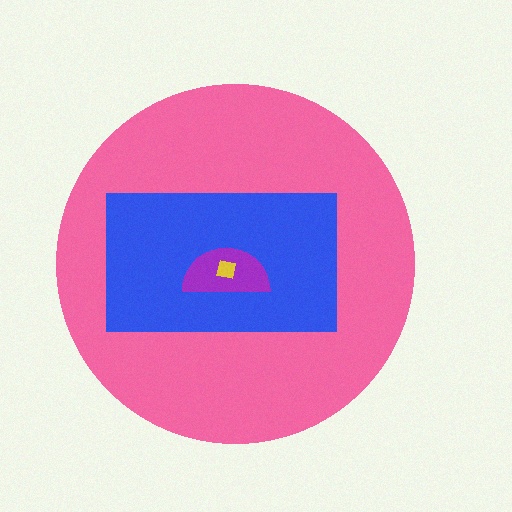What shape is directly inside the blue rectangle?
The purple semicircle.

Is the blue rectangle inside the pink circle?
Yes.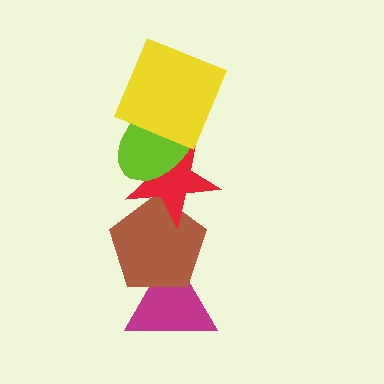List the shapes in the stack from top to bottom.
From top to bottom: the yellow square, the lime ellipse, the red star, the brown pentagon, the magenta triangle.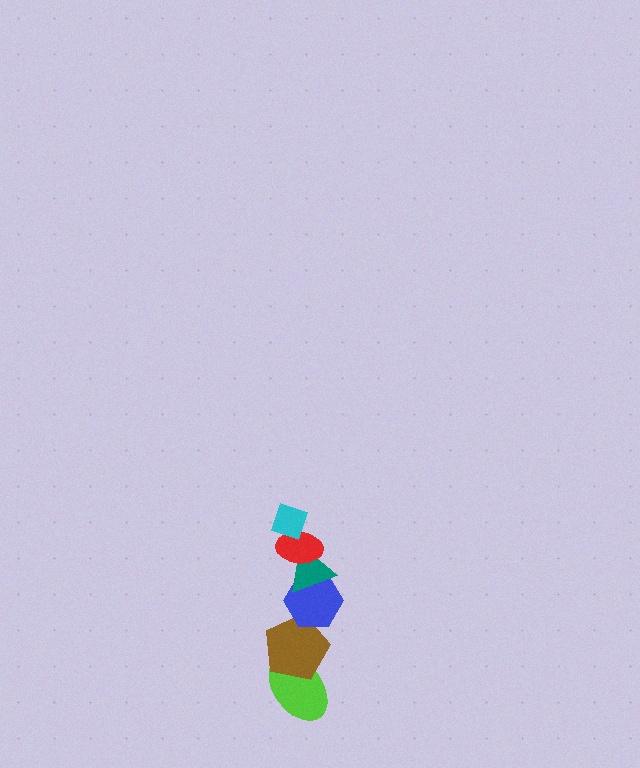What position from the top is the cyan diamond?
The cyan diamond is 1st from the top.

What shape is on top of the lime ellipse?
The brown pentagon is on top of the lime ellipse.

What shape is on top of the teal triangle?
The red ellipse is on top of the teal triangle.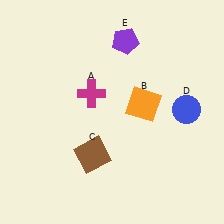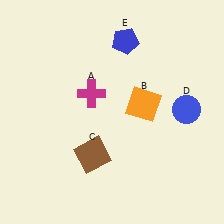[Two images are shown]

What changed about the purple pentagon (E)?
In Image 1, E is purple. In Image 2, it changed to blue.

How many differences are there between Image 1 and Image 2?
There is 1 difference between the two images.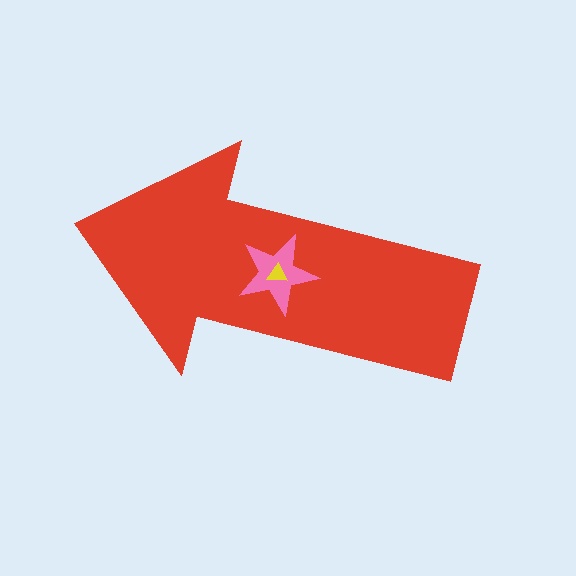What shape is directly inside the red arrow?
The pink star.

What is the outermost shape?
The red arrow.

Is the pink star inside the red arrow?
Yes.